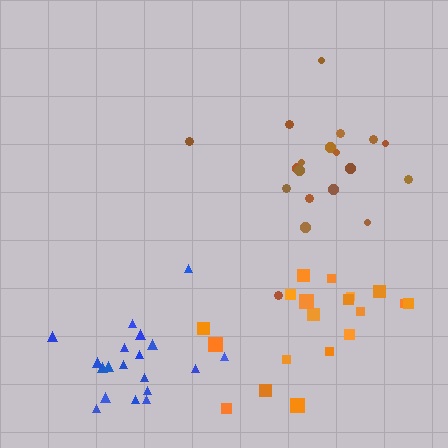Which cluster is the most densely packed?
Blue.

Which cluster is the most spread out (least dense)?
Brown.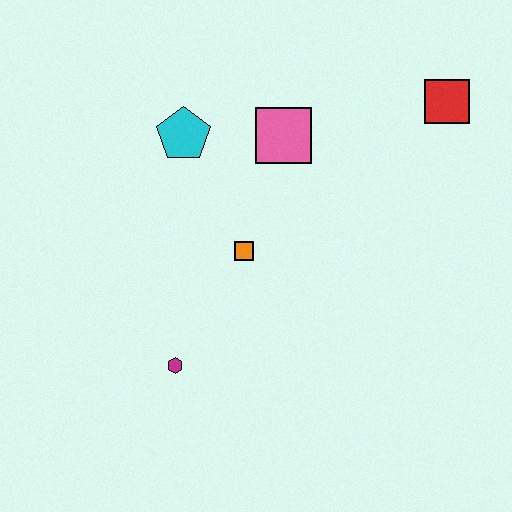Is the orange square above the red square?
No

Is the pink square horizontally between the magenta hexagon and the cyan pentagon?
No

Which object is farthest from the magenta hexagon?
The red square is farthest from the magenta hexagon.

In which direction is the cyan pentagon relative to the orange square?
The cyan pentagon is above the orange square.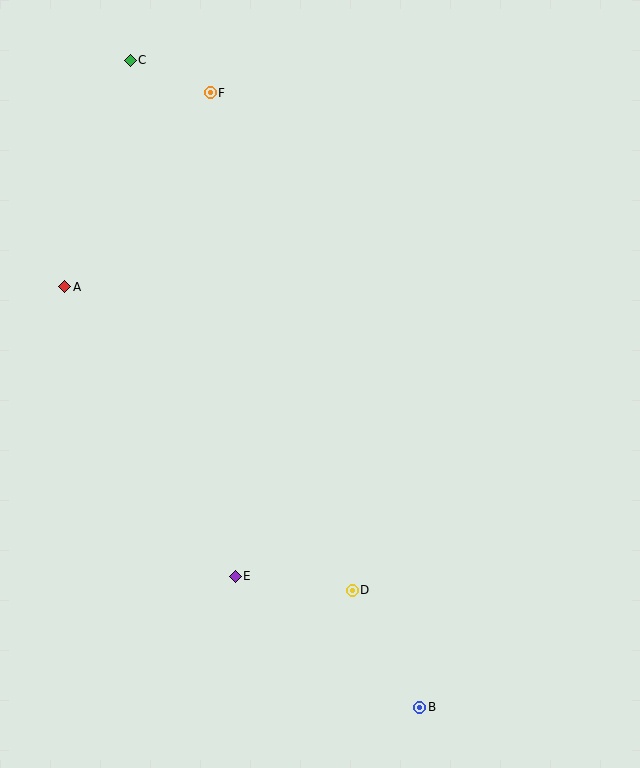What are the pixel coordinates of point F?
Point F is at (210, 93).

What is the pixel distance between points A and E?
The distance between A and E is 336 pixels.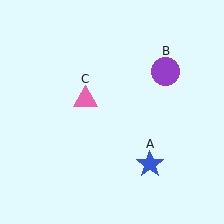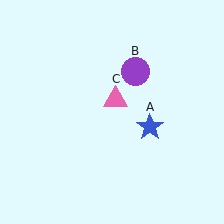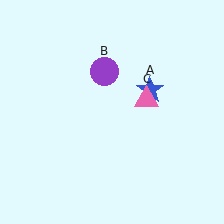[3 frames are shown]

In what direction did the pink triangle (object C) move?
The pink triangle (object C) moved right.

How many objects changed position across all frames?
3 objects changed position: blue star (object A), purple circle (object B), pink triangle (object C).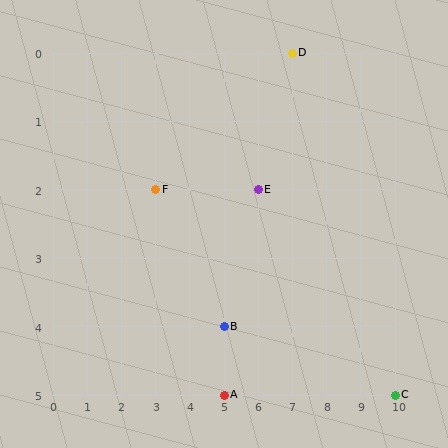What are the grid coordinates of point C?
Point C is at grid coordinates (10, 5).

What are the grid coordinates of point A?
Point A is at grid coordinates (5, 5).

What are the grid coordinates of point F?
Point F is at grid coordinates (3, 2).